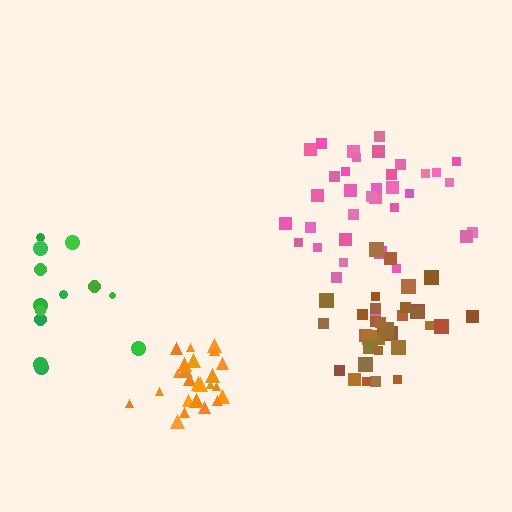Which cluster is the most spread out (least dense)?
Green.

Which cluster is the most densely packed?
Brown.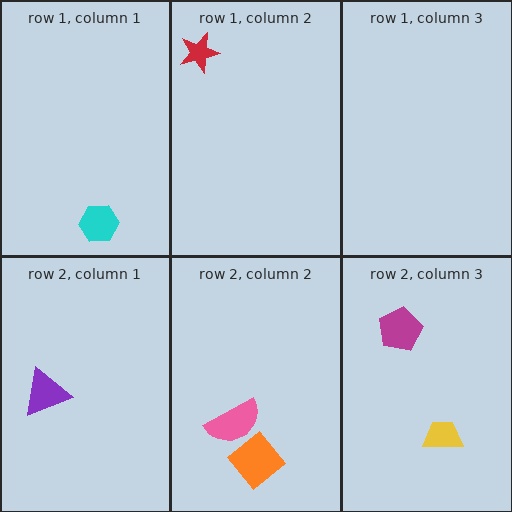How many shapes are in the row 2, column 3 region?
2.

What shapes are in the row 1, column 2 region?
The red star.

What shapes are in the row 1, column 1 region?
The cyan hexagon.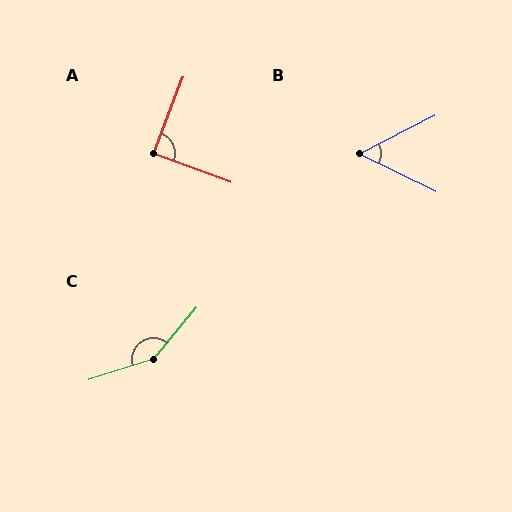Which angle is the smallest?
B, at approximately 53 degrees.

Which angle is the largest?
C, at approximately 147 degrees.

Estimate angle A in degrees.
Approximately 89 degrees.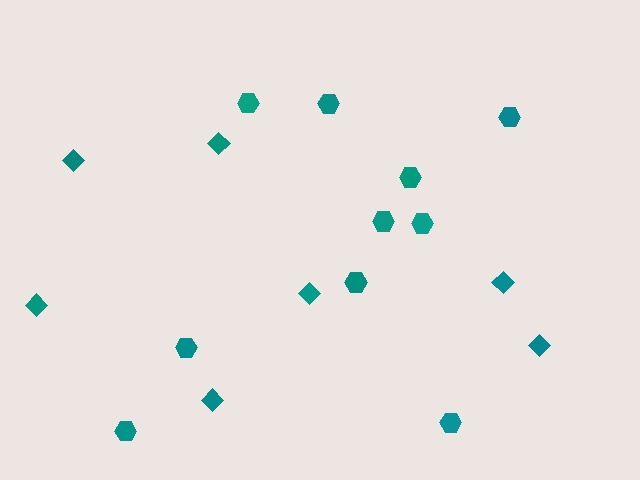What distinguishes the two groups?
There are 2 groups: one group of diamonds (7) and one group of hexagons (10).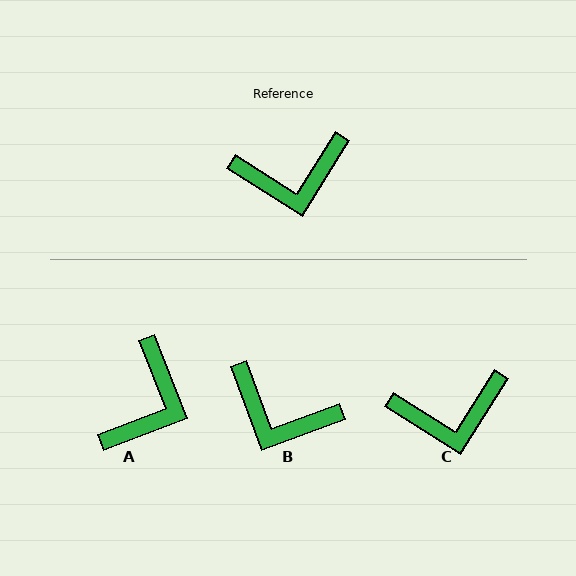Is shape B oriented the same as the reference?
No, it is off by about 38 degrees.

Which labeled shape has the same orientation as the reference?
C.